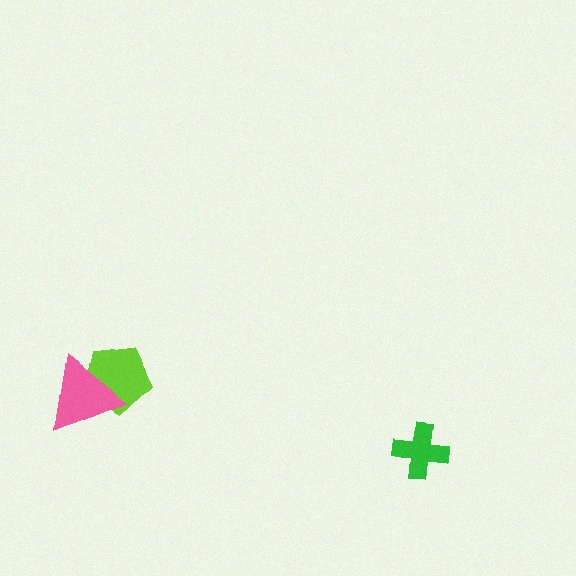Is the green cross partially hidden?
No, no other shape covers it.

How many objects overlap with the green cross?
0 objects overlap with the green cross.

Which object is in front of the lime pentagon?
The pink triangle is in front of the lime pentagon.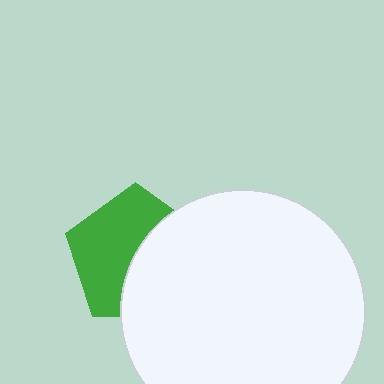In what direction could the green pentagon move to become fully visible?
The green pentagon could move left. That would shift it out from behind the white circle entirely.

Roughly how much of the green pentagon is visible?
About half of it is visible (roughly 54%).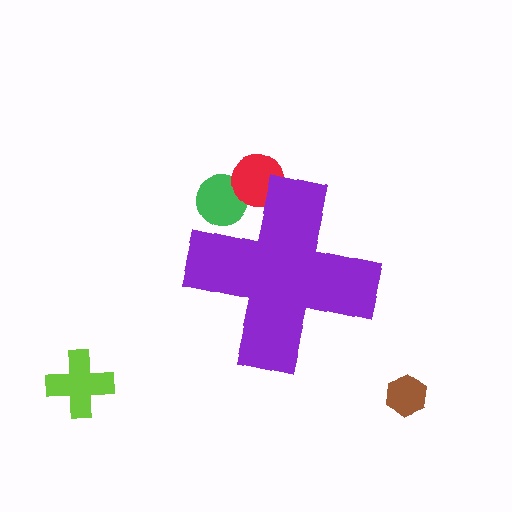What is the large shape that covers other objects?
A purple cross.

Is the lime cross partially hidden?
No, the lime cross is fully visible.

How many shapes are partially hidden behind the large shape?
2 shapes are partially hidden.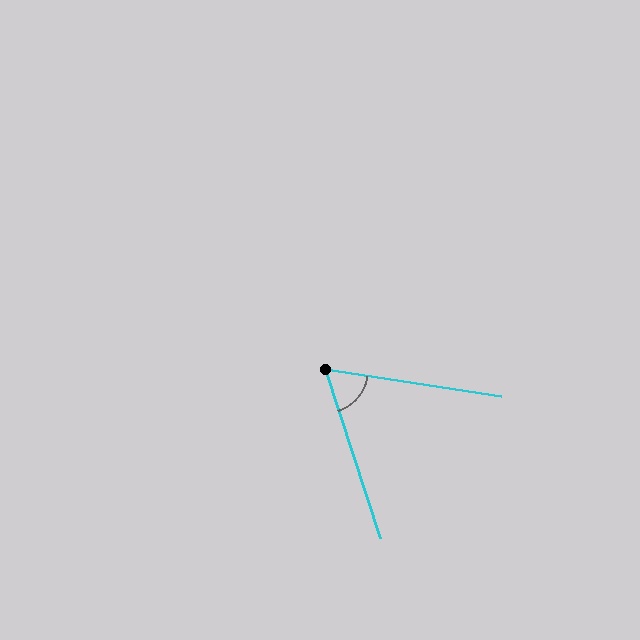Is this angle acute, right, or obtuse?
It is acute.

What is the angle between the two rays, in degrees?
Approximately 63 degrees.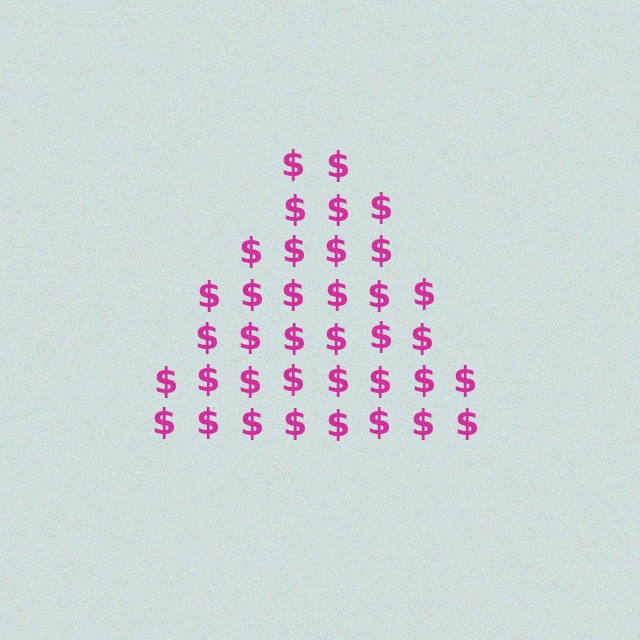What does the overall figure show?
The overall figure shows a triangle.